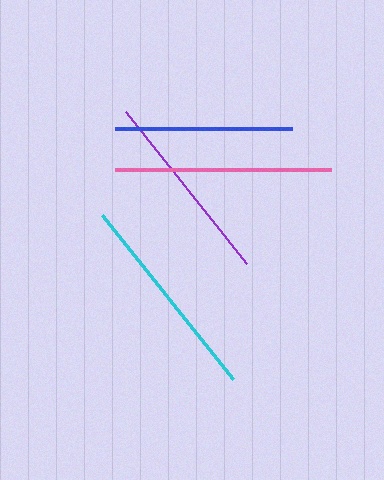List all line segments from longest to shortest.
From longest to shortest: pink, cyan, purple, blue.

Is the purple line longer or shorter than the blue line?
The purple line is longer than the blue line.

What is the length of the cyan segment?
The cyan segment is approximately 210 pixels long.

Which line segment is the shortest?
The blue line is the shortest at approximately 176 pixels.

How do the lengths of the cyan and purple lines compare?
The cyan and purple lines are approximately the same length.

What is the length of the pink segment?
The pink segment is approximately 216 pixels long.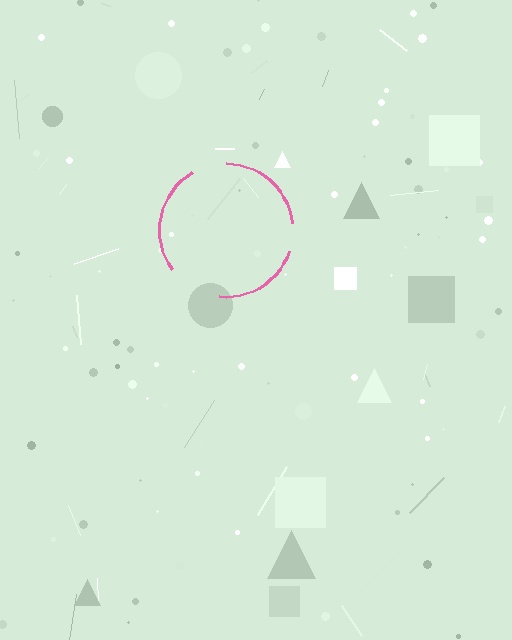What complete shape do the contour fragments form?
The contour fragments form a circle.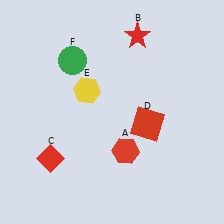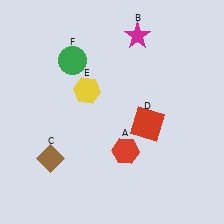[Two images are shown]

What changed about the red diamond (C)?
In Image 1, C is red. In Image 2, it changed to brown.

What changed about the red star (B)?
In Image 1, B is red. In Image 2, it changed to magenta.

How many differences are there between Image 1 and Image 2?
There are 2 differences between the two images.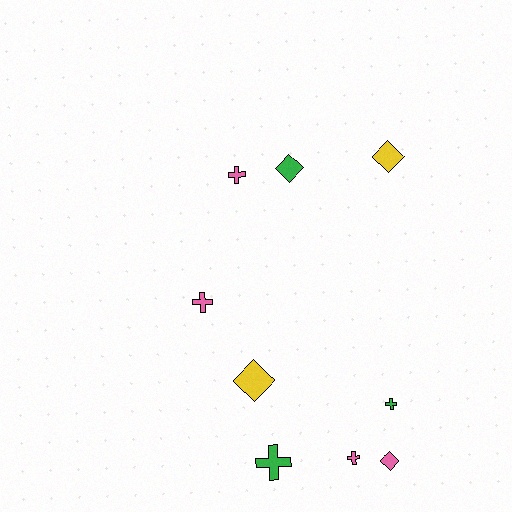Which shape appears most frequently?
Cross, with 5 objects.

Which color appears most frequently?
Pink, with 4 objects.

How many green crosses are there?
There are 2 green crosses.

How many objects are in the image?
There are 9 objects.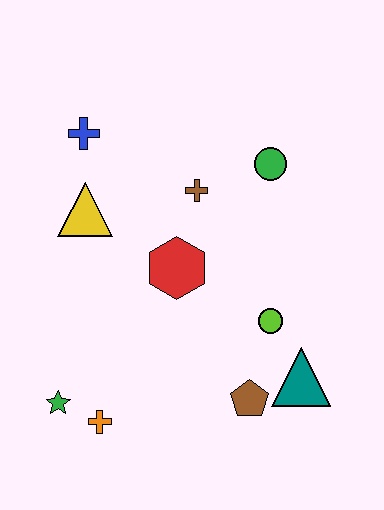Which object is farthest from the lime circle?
The blue cross is farthest from the lime circle.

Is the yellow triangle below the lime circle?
No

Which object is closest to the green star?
The orange cross is closest to the green star.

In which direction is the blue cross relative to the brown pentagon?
The blue cross is above the brown pentagon.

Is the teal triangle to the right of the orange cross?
Yes